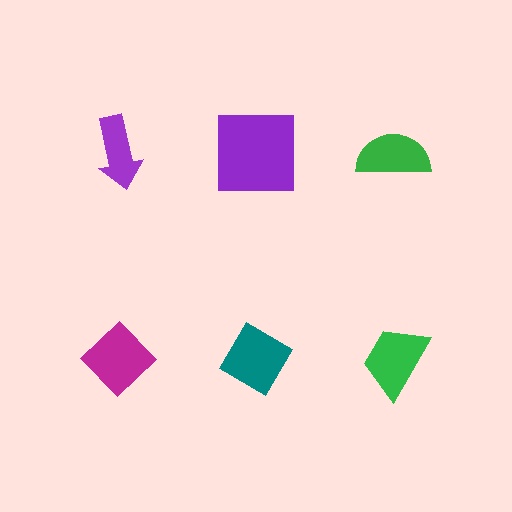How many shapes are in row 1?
3 shapes.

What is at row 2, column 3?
A green trapezoid.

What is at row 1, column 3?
A green semicircle.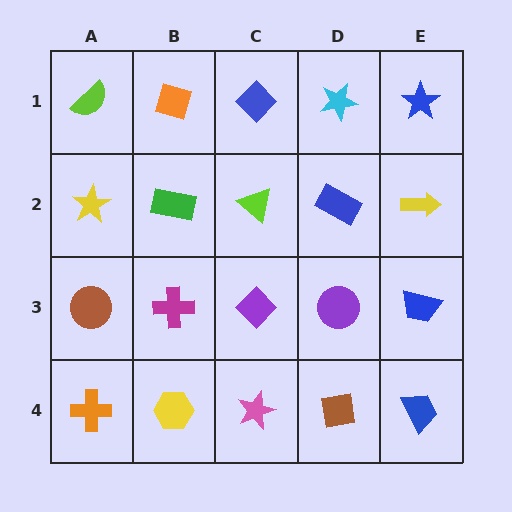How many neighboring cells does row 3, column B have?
4.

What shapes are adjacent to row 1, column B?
A green rectangle (row 2, column B), a lime semicircle (row 1, column A), a blue diamond (row 1, column C).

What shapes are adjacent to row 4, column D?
A purple circle (row 3, column D), a pink star (row 4, column C), a blue trapezoid (row 4, column E).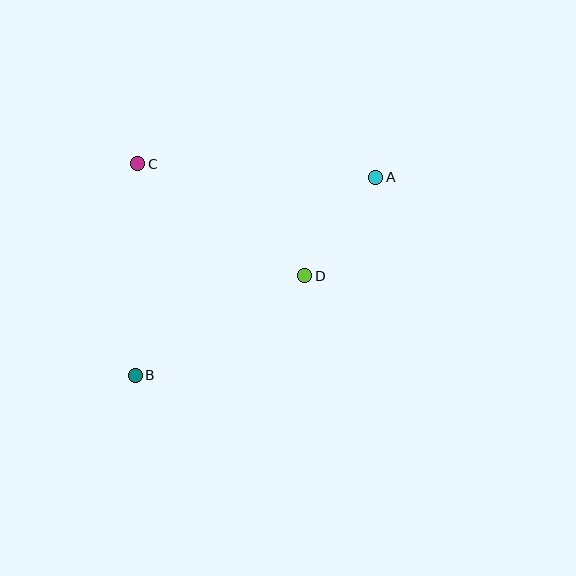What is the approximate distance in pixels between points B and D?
The distance between B and D is approximately 197 pixels.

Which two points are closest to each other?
Points A and D are closest to each other.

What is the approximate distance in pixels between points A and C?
The distance between A and C is approximately 239 pixels.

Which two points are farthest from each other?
Points A and B are farthest from each other.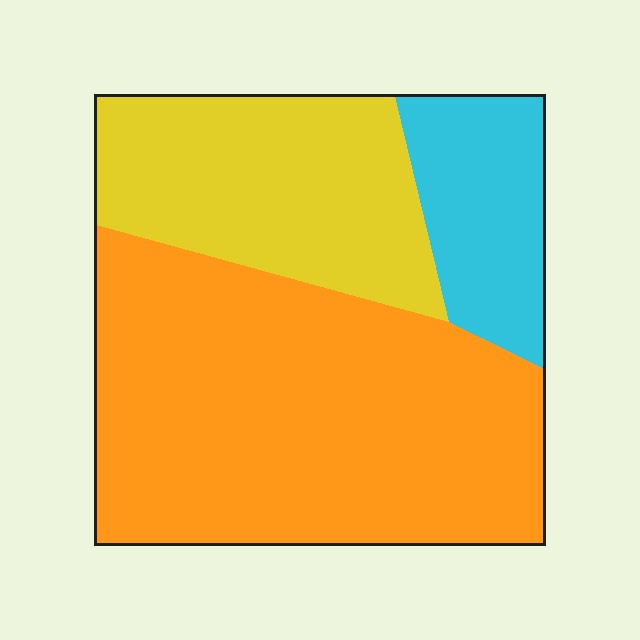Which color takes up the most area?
Orange, at roughly 55%.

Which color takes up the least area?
Cyan, at roughly 15%.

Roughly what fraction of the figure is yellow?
Yellow takes up about one quarter (1/4) of the figure.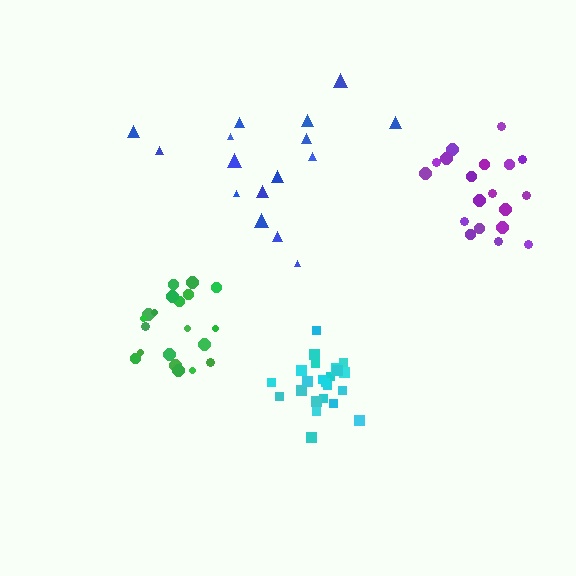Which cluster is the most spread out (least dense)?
Blue.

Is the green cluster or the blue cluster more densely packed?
Green.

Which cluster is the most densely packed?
Cyan.